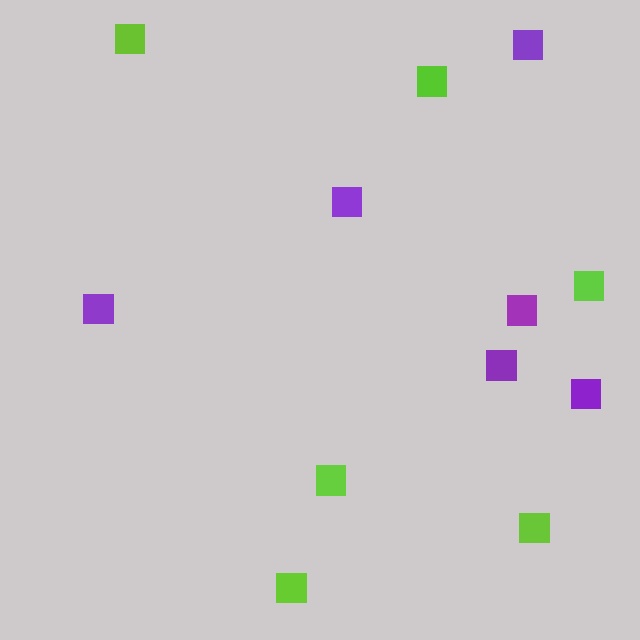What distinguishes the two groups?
There are 2 groups: one group of lime squares (6) and one group of purple squares (6).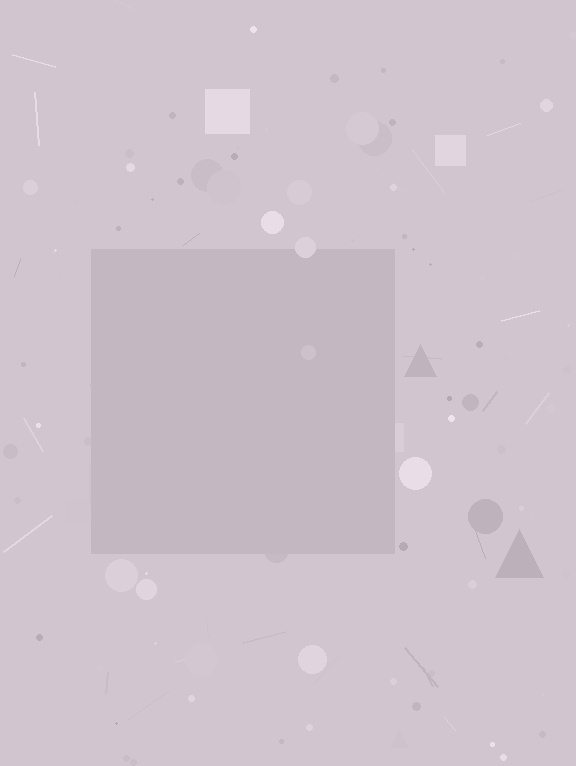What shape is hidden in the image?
A square is hidden in the image.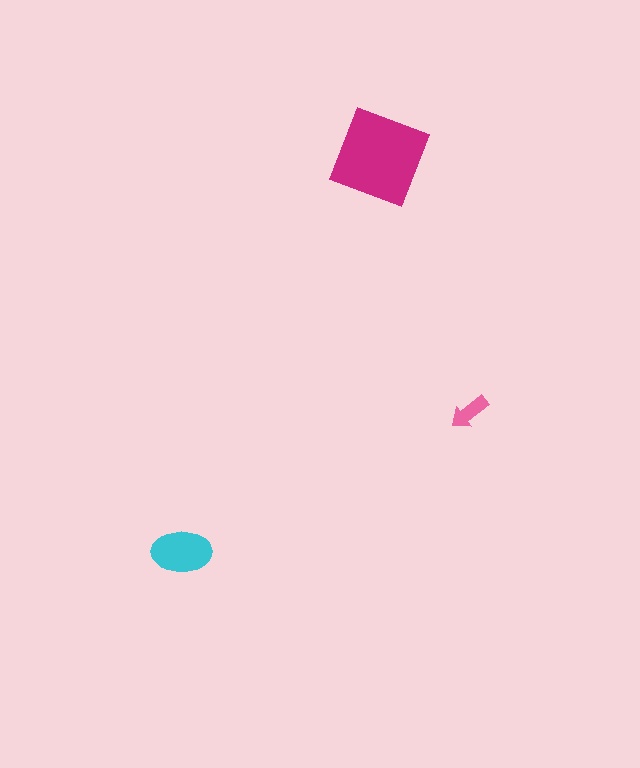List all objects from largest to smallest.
The magenta diamond, the cyan ellipse, the pink arrow.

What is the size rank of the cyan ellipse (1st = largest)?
2nd.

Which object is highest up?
The magenta diamond is topmost.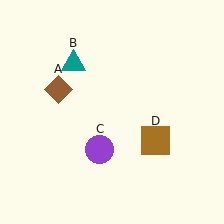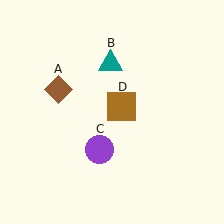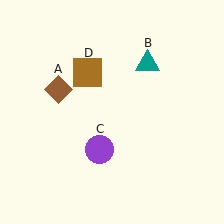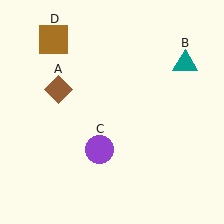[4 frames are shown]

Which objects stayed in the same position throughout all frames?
Brown diamond (object A) and purple circle (object C) remained stationary.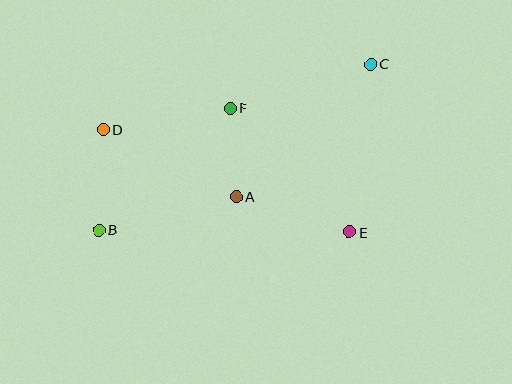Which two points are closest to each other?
Points A and F are closest to each other.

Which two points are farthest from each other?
Points B and C are farthest from each other.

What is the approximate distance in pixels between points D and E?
The distance between D and E is approximately 267 pixels.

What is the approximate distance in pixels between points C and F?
The distance between C and F is approximately 147 pixels.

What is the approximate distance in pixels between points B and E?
The distance between B and E is approximately 251 pixels.